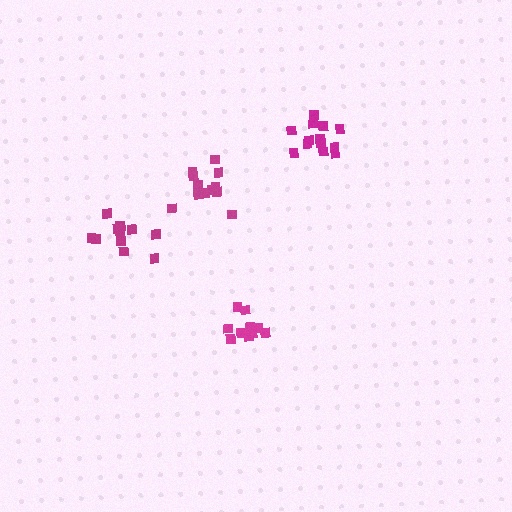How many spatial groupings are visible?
There are 4 spatial groupings.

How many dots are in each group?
Group 1: 11 dots, Group 2: 13 dots, Group 3: 10 dots, Group 4: 13 dots (47 total).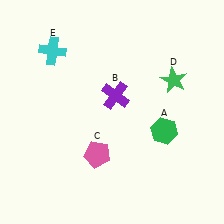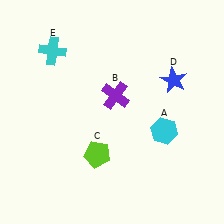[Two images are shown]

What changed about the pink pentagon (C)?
In Image 1, C is pink. In Image 2, it changed to lime.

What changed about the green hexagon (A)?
In Image 1, A is green. In Image 2, it changed to cyan.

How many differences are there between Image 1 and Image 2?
There are 3 differences between the two images.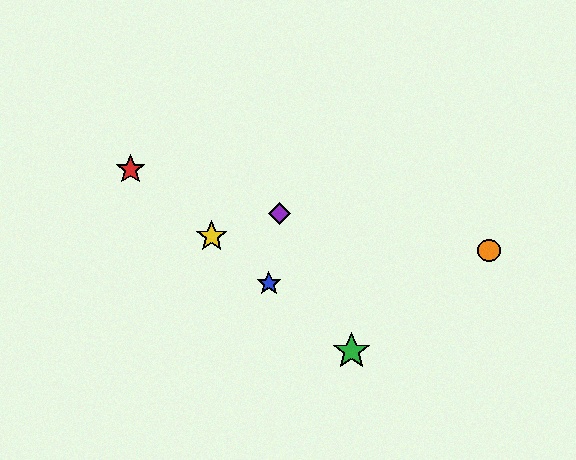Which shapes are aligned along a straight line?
The red star, the blue star, the green star, the yellow star are aligned along a straight line.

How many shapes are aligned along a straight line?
4 shapes (the red star, the blue star, the green star, the yellow star) are aligned along a straight line.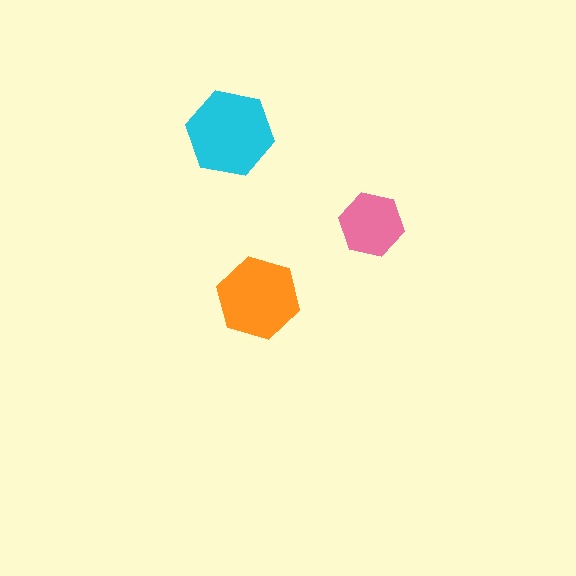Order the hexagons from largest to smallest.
the cyan one, the orange one, the pink one.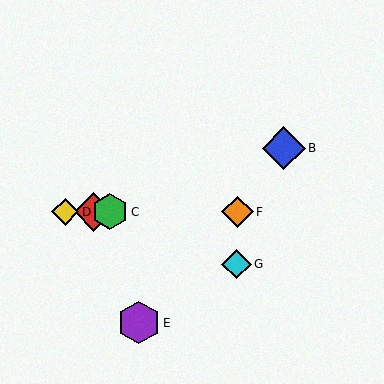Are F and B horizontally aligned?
No, F is at y≈212 and B is at y≈148.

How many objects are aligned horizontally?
4 objects (A, C, D, F) are aligned horizontally.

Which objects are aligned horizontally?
Objects A, C, D, F are aligned horizontally.